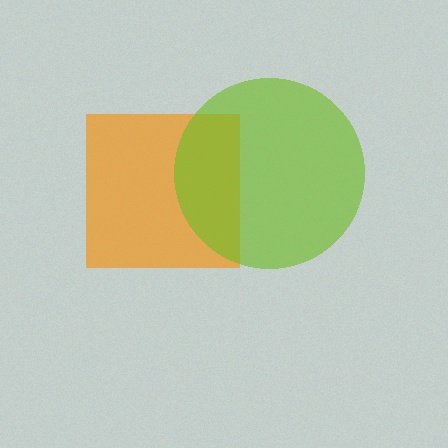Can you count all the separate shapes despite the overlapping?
Yes, there are 2 separate shapes.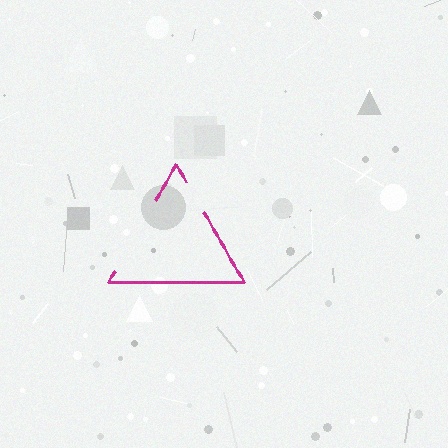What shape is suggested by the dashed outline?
The dashed outline suggests a triangle.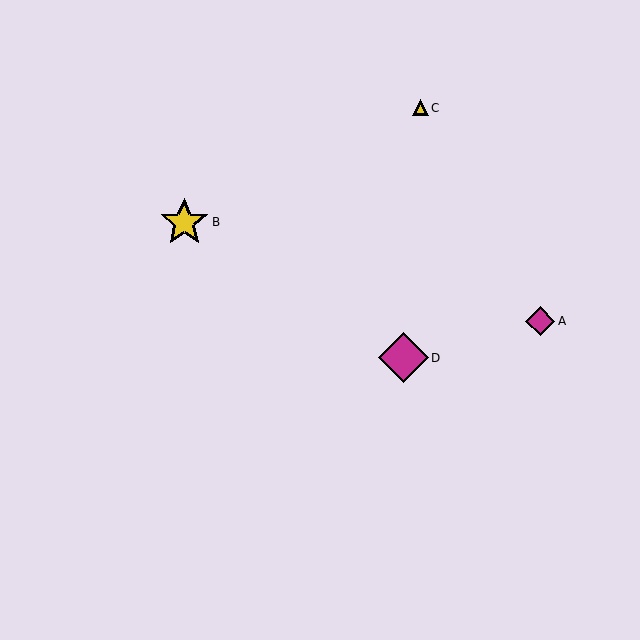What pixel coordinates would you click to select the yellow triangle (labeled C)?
Click at (420, 108) to select the yellow triangle C.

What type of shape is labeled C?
Shape C is a yellow triangle.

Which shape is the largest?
The magenta diamond (labeled D) is the largest.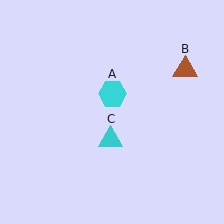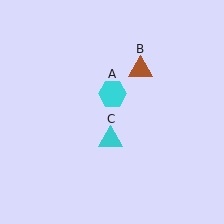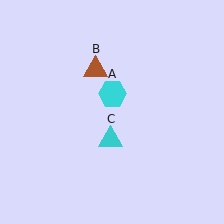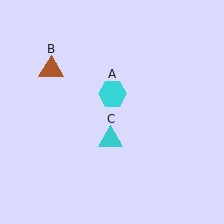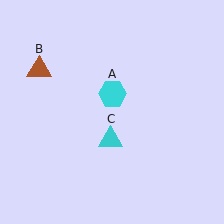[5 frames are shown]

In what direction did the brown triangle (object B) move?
The brown triangle (object B) moved left.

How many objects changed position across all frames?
1 object changed position: brown triangle (object B).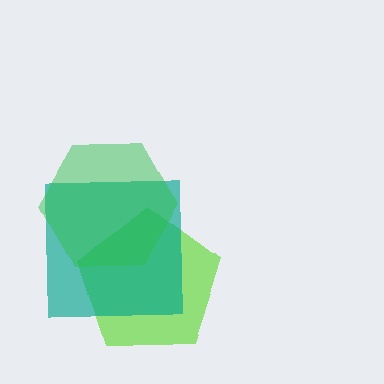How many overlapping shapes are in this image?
There are 3 overlapping shapes in the image.